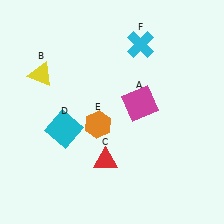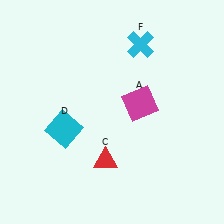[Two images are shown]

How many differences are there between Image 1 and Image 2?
There are 2 differences between the two images.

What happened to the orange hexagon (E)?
The orange hexagon (E) was removed in Image 2. It was in the bottom-left area of Image 1.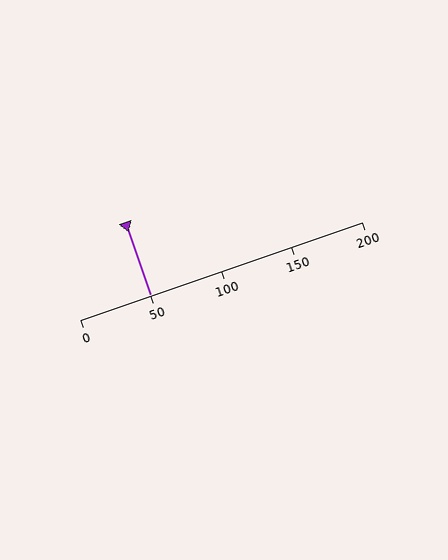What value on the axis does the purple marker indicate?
The marker indicates approximately 50.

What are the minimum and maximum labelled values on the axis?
The axis runs from 0 to 200.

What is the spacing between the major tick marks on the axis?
The major ticks are spaced 50 apart.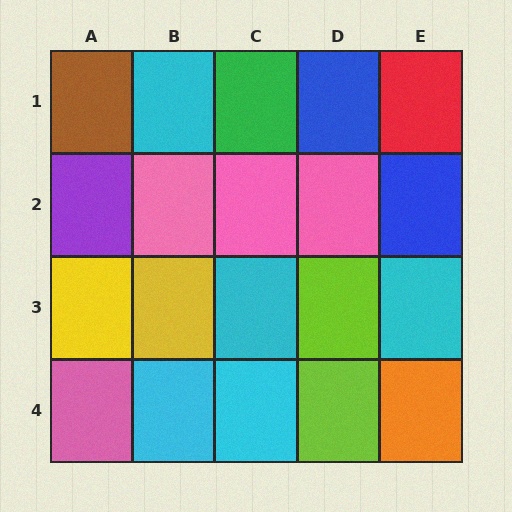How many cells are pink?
4 cells are pink.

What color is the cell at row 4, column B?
Cyan.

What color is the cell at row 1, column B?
Cyan.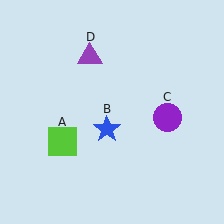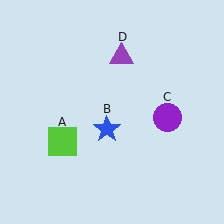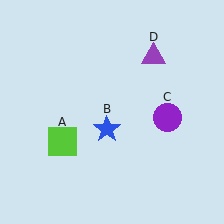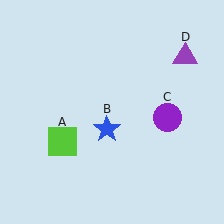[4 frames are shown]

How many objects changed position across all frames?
1 object changed position: purple triangle (object D).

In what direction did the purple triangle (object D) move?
The purple triangle (object D) moved right.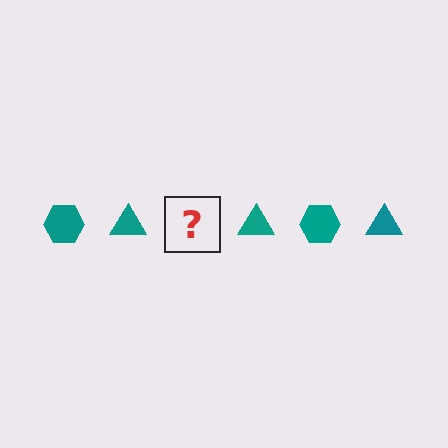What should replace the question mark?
The question mark should be replaced with a teal hexagon.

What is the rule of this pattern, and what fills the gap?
The rule is that the pattern cycles through hexagon, triangle shapes in teal. The gap should be filled with a teal hexagon.